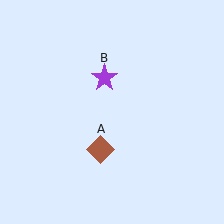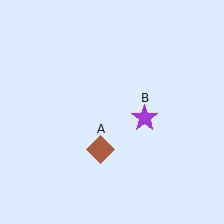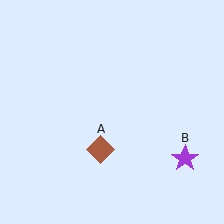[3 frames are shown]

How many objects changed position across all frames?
1 object changed position: purple star (object B).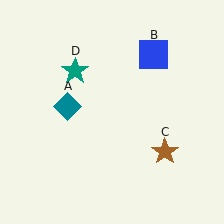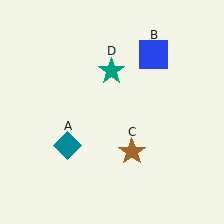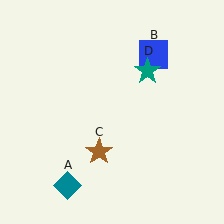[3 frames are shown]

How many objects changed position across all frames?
3 objects changed position: teal diamond (object A), brown star (object C), teal star (object D).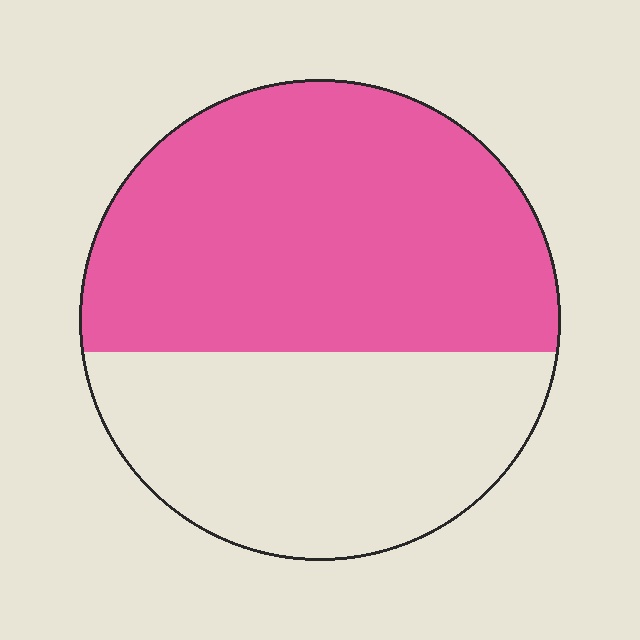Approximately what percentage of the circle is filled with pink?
Approximately 60%.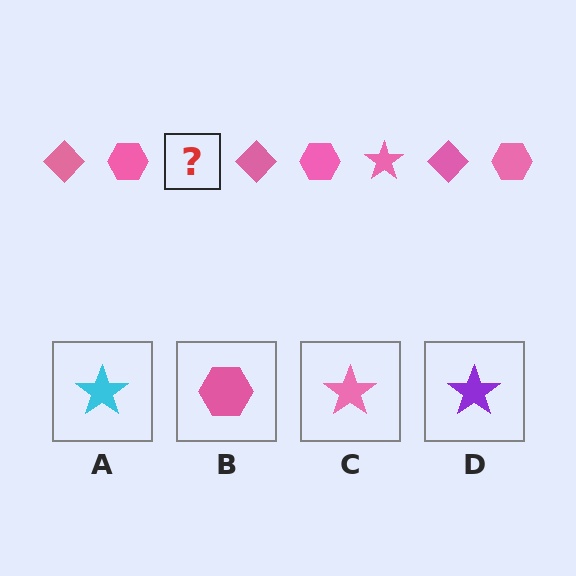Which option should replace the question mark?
Option C.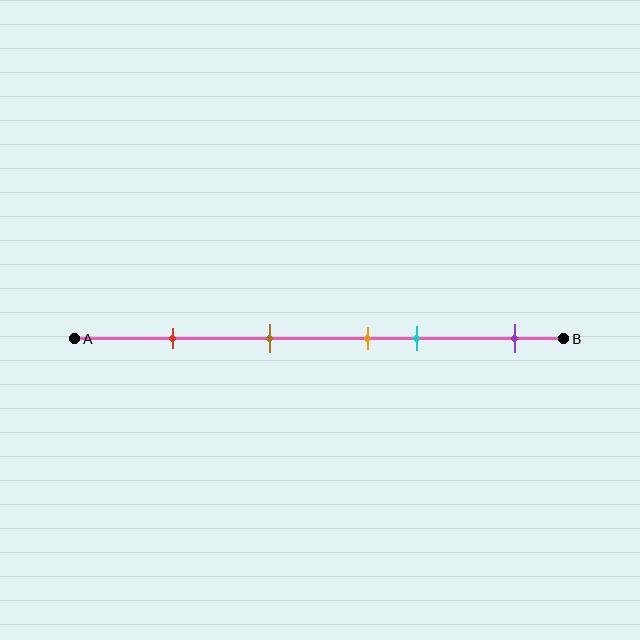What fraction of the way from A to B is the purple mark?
The purple mark is approximately 90% (0.9) of the way from A to B.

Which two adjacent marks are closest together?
The orange and cyan marks are the closest adjacent pair.